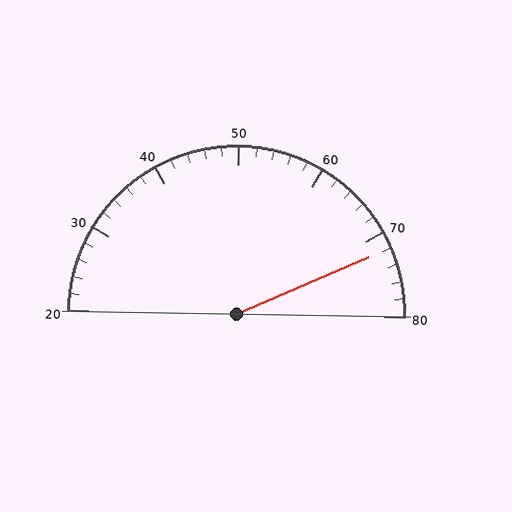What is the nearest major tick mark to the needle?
The nearest major tick mark is 70.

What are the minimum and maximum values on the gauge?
The gauge ranges from 20 to 80.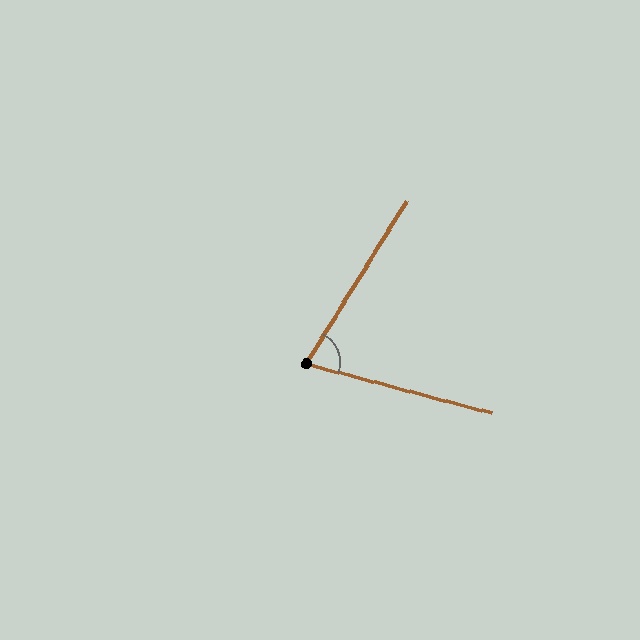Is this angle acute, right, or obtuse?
It is acute.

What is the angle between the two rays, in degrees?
Approximately 73 degrees.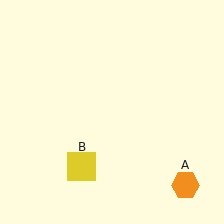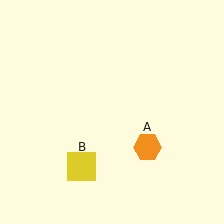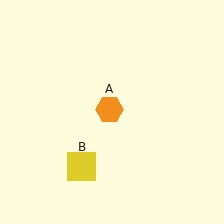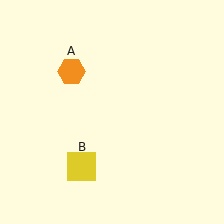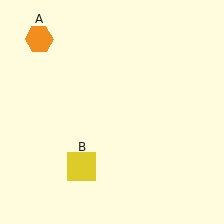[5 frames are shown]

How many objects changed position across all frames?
1 object changed position: orange hexagon (object A).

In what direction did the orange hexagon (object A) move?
The orange hexagon (object A) moved up and to the left.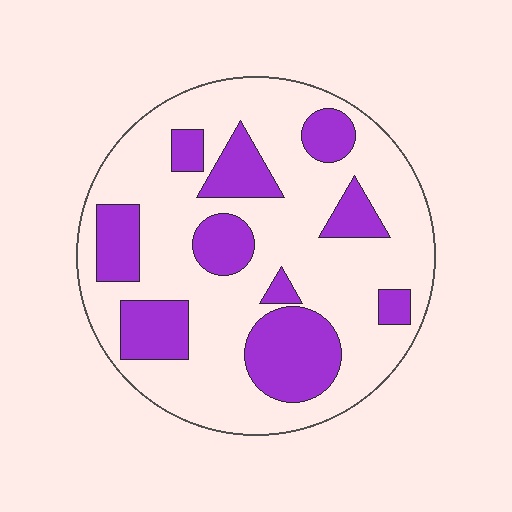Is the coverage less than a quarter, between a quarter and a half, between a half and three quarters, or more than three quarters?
Between a quarter and a half.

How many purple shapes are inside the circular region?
10.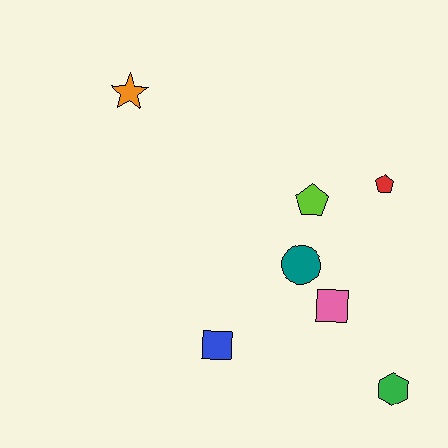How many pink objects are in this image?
There is 1 pink object.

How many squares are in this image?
There are 2 squares.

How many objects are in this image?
There are 7 objects.